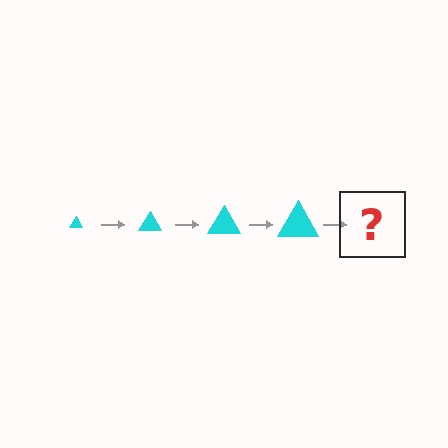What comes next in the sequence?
The next element should be a cyan triangle, larger than the previous one.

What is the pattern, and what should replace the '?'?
The pattern is that the triangle gets progressively larger each step. The '?' should be a cyan triangle, larger than the previous one.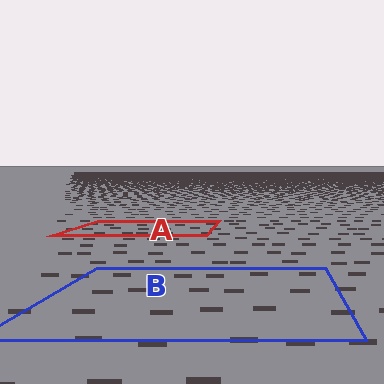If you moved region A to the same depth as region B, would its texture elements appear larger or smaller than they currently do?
They would appear larger. At a closer depth, the same texture elements are projected at a bigger on-screen size.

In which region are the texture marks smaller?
The texture marks are smaller in region A, because it is farther away.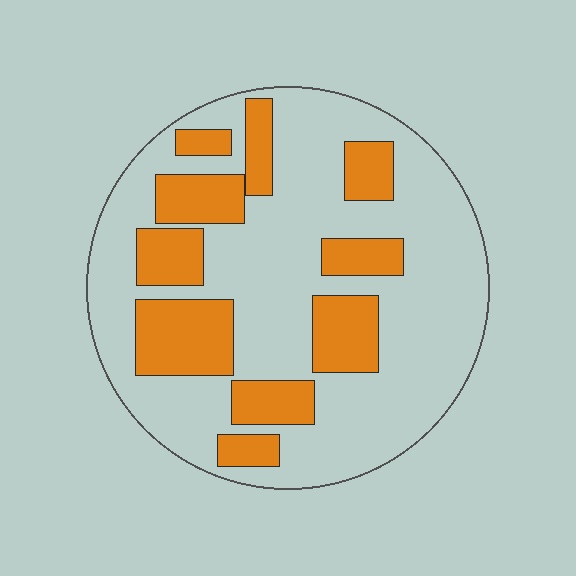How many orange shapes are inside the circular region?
10.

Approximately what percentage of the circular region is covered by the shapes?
Approximately 30%.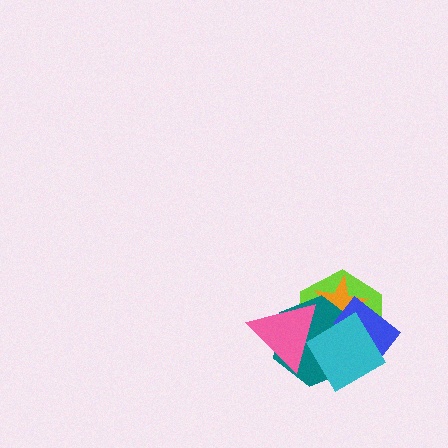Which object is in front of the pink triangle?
The cyan diamond is in front of the pink triangle.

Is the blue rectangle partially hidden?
Yes, it is partially covered by another shape.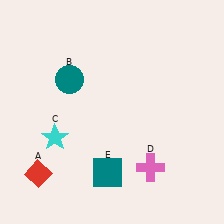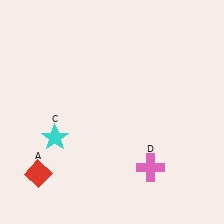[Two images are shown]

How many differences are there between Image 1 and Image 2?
There are 2 differences between the two images.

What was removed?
The teal square (E), the teal circle (B) were removed in Image 2.